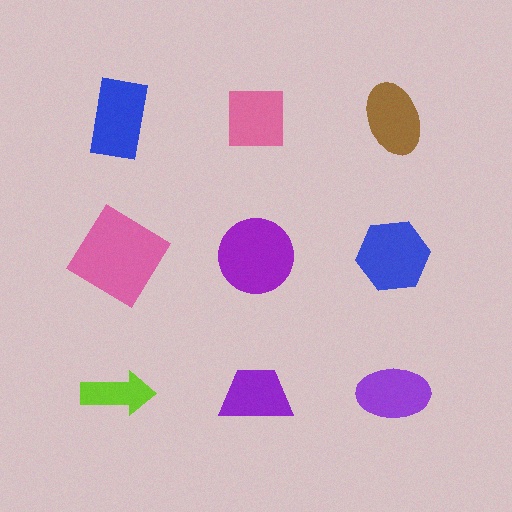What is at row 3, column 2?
A purple trapezoid.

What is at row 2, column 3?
A blue hexagon.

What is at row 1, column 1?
A blue rectangle.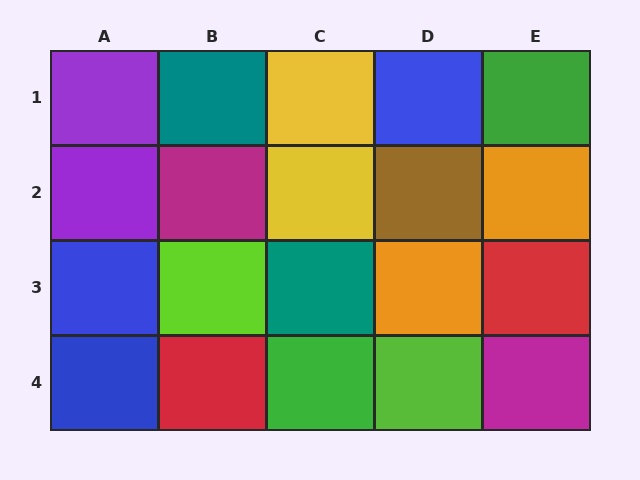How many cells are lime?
2 cells are lime.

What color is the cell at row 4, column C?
Green.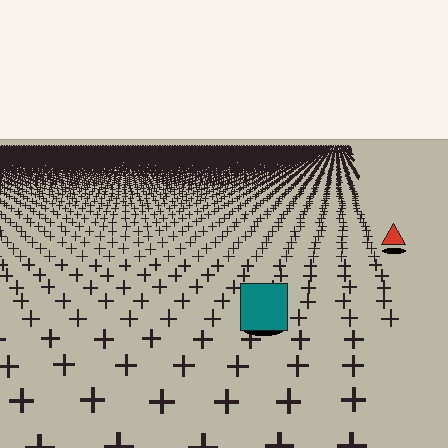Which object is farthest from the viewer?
The red triangle is farthest from the viewer. It appears smaller and the ground texture around it is denser.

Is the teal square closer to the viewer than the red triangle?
Yes. The teal square is closer — you can tell from the texture gradient: the ground texture is coarser near it.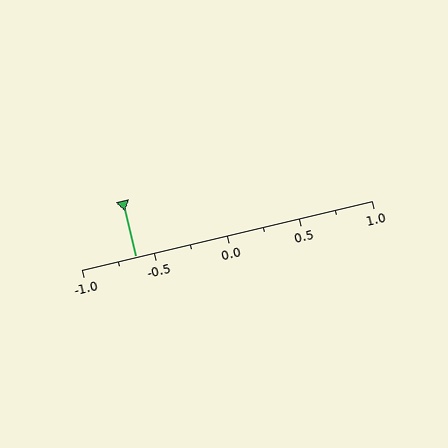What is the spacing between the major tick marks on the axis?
The major ticks are spaced 0.5 apart.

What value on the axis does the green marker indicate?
The marker indicates approximately -0.62.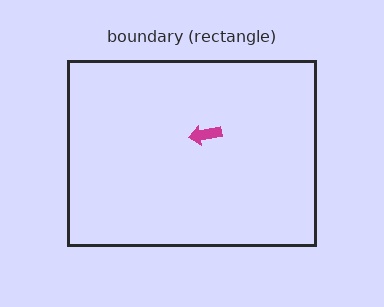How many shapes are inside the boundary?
1 inside, 0 outside.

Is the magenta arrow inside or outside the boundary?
Inside.